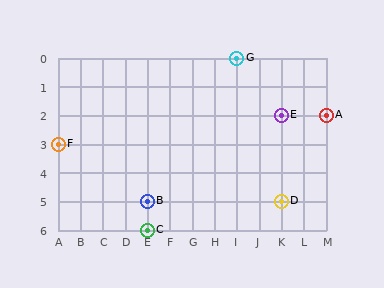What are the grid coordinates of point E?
Point E is at grid coordinates (K, 2).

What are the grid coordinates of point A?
Point A is at grid coordinates (M, 2).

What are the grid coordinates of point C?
Point C is at grid coordinates (E, 6).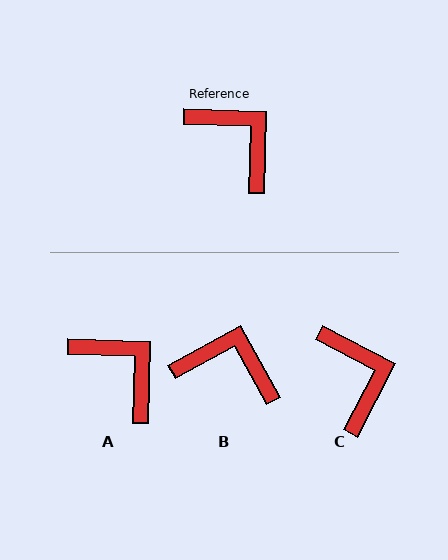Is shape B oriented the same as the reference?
No, it is off by about 31 degrees.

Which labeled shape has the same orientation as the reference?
A.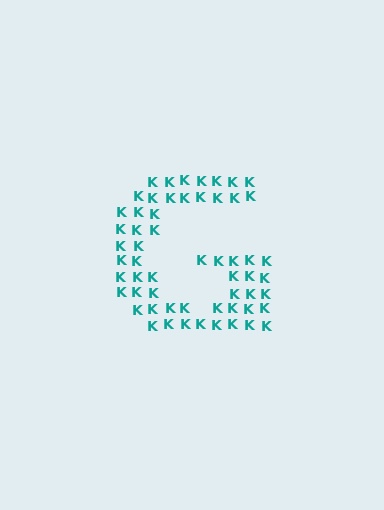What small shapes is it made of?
It is made of small letter K's.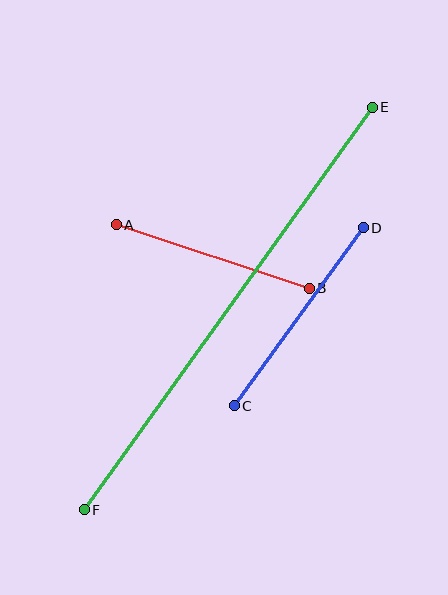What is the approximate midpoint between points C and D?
The midpoint is at approximately (299, 317) pixels.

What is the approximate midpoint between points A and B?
The midpoint is at approximately (213, 256) pixels.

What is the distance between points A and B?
The distance is approximately 203 pixels.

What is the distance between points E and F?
The distance is approximately 495 pixels.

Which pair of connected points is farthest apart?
Points E and F are farthest apart.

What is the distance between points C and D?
The distance is approximately 220 pixels.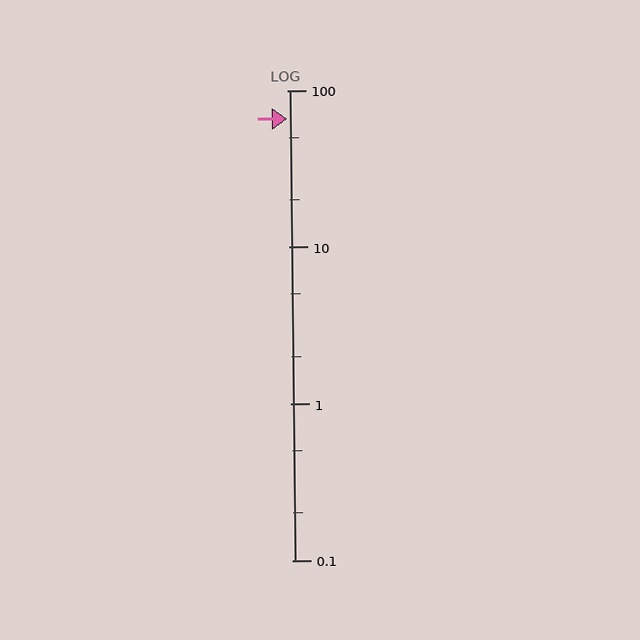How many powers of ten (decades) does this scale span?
The scale spans 3 decades, from 0.1 to 100.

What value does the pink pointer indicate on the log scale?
The pointer indicates approximately 66.